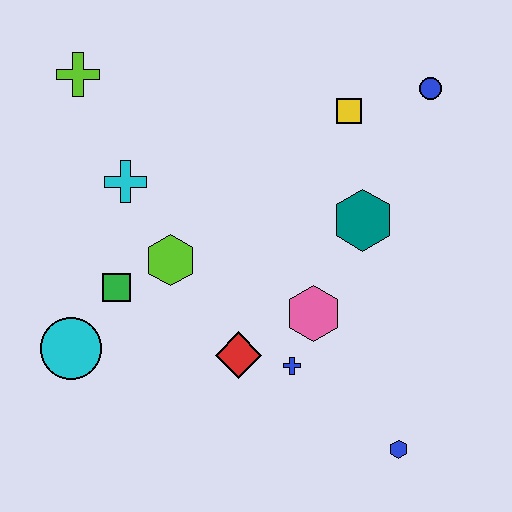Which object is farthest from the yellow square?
The cyan circle is farthest from the yellow square.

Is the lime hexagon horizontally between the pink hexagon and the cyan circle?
Yes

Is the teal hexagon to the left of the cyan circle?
No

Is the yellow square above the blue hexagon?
Yes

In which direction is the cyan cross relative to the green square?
The cyan cross is above the green square.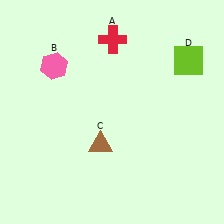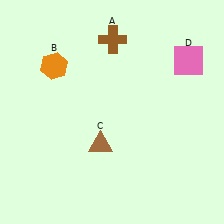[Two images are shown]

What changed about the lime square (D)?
In Image 1, D is lime. In Image 2, it changed to pink.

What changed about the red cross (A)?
In Image 1, A is red. In Image 2, it changed to brown.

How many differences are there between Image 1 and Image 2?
There are 3 differences between the two images.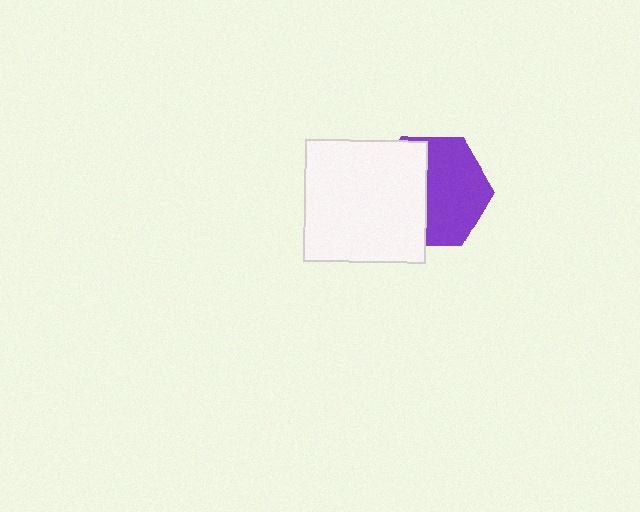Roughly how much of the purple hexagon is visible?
About half of it is visible (roughly 57%).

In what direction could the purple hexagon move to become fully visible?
The purple hexagon could move right. That would shift it out from behind the white square entirely.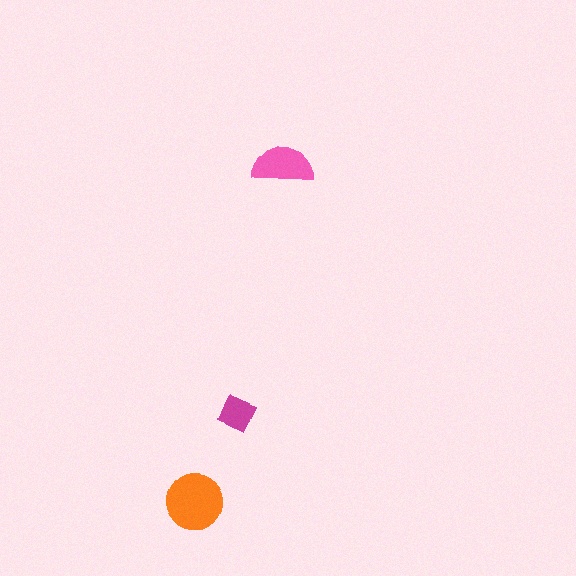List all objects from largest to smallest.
The orange circle, the pink semicircle, the magenta square.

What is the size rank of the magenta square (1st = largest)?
3rd.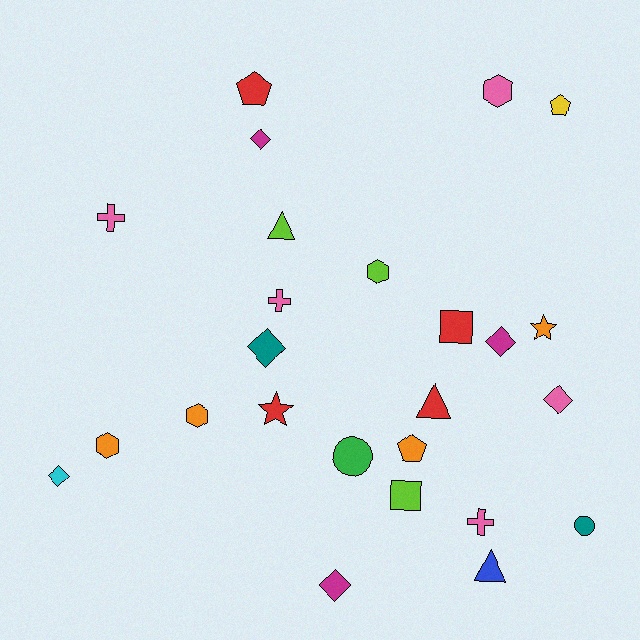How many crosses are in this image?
There are 3 crosses.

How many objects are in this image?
There are 25 objects.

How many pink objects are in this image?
There are 5 pink objects.